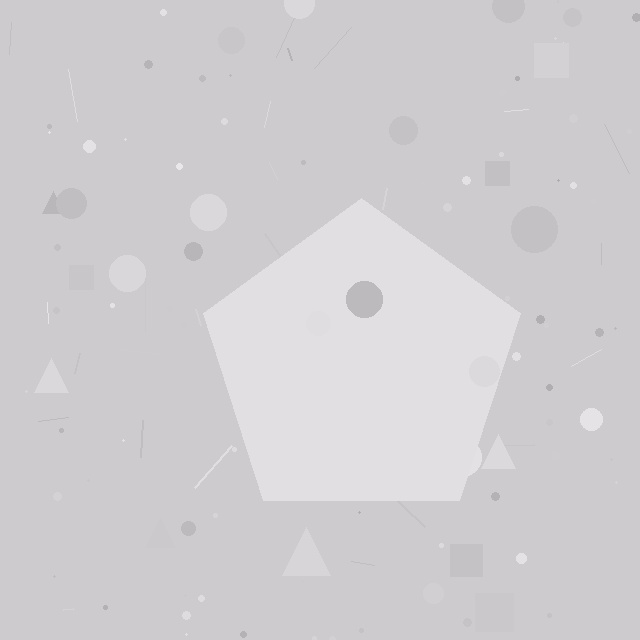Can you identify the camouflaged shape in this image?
The camouflaged shape is a pentagon.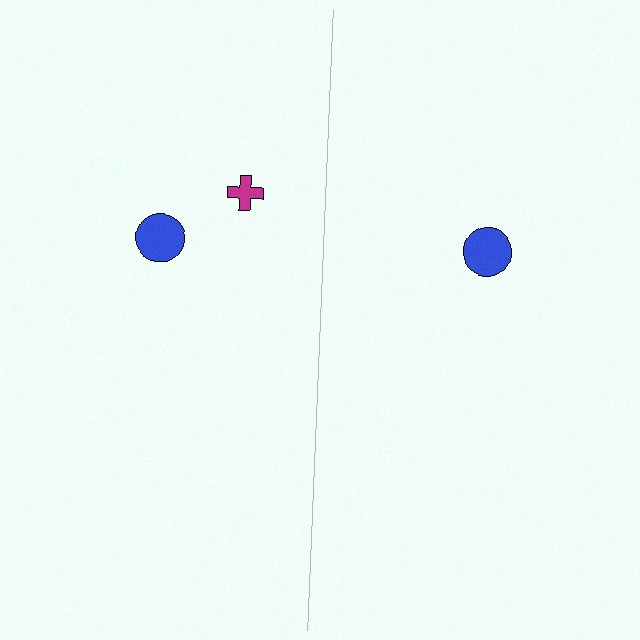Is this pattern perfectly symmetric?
No, the pattern is not perfectly symmetric. A magenta cross is missing from the right side.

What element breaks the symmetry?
A magenta cross is missing from the right side.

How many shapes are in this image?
There are 3 shapes in this image.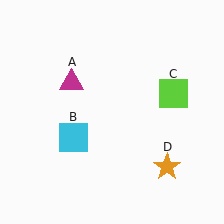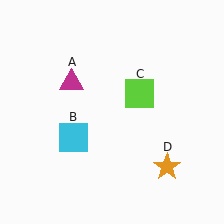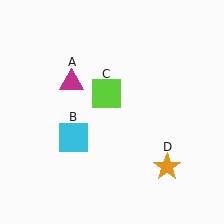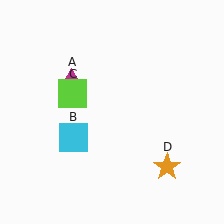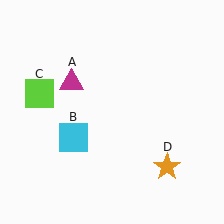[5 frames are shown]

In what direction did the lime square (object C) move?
The lime square (object C) moved left.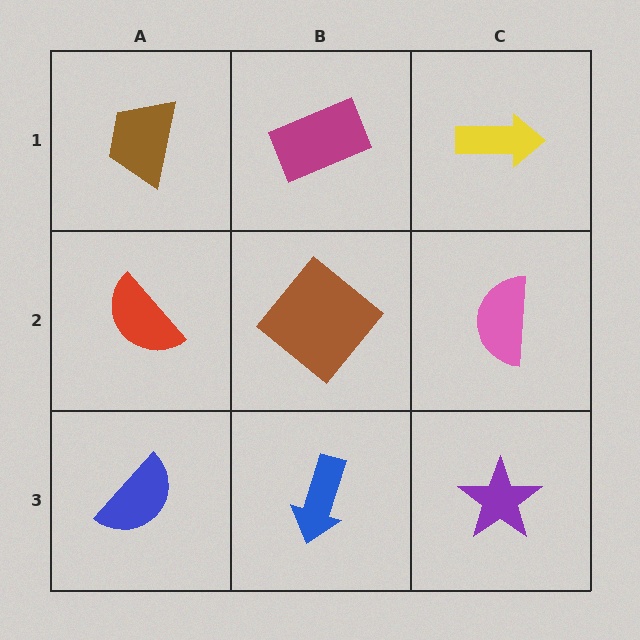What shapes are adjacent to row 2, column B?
A magenta rectangle (row 1, column B), a blue arrow (row 3, column B), a red semicircle (row 2, column A), a pink semicircle (row 2, column C).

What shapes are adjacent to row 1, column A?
A red semicircle (row 2, column A), a magenta rectangle (row 1, column B).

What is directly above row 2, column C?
A yellow arrow.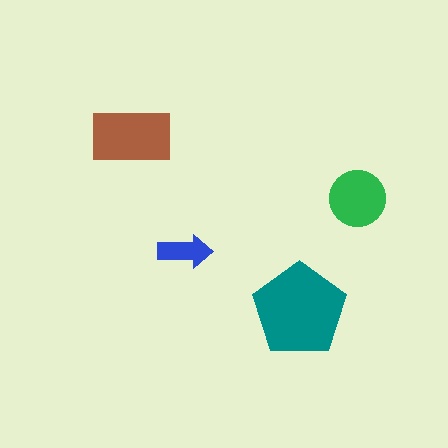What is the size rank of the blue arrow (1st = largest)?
4th.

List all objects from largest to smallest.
The teal pentagon, the brown rectangle, the green circle, the blue arrow.